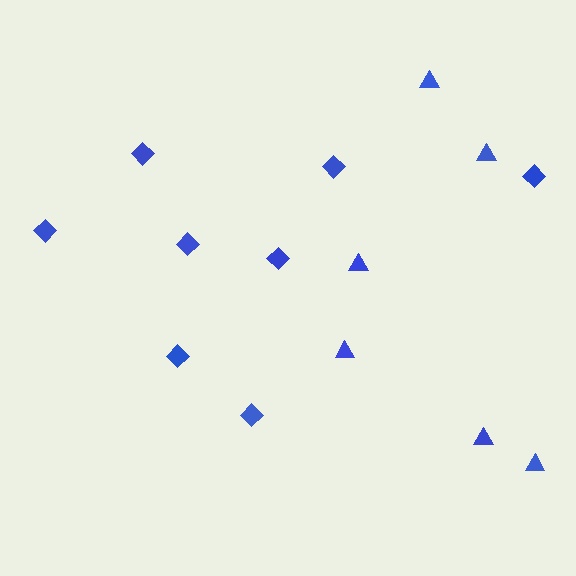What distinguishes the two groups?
There are 2 groups: one group of triangles (6) and one group of diamonds (8).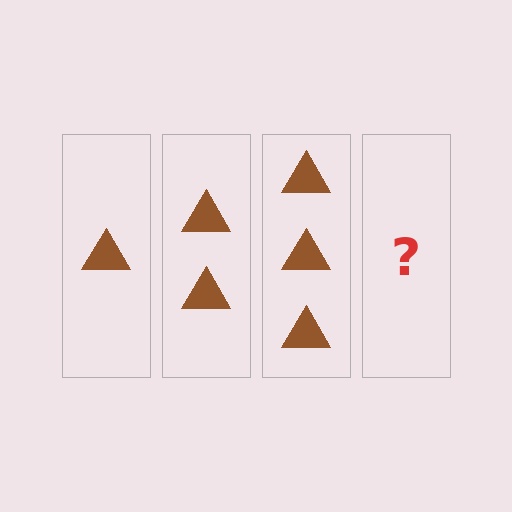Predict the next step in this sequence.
The next step is 4 triangles.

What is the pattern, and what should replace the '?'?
The pattern is that each step adds one more triangle. The '?' should be 4 triangles.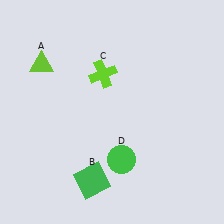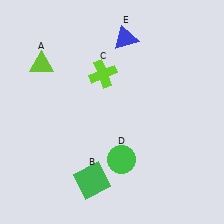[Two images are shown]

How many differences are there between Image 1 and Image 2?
There is 1 difference between the two images.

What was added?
A blue triangle (E) was added in Image 2.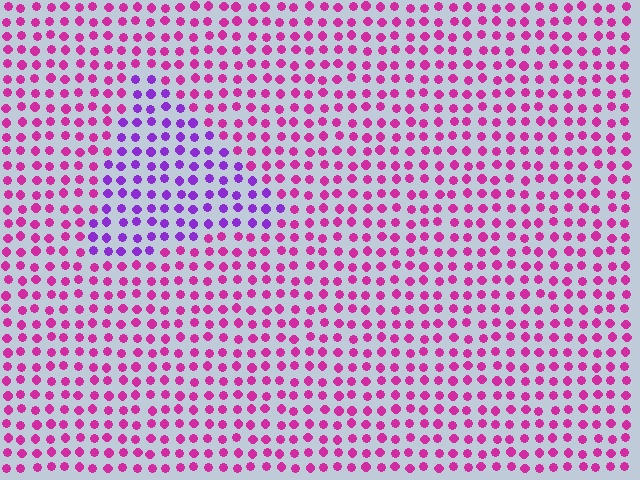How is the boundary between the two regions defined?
The boundary is defined purely by a slight shift in hue (about 42 degrees). Spacing, size, and orientation are identical on both sides.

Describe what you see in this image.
The image is filled with small magenta elements in a uniform arrangement. A triangle-shaped region is visible where the elements are tinted to a slightly different hue, forming a subtle color boundary.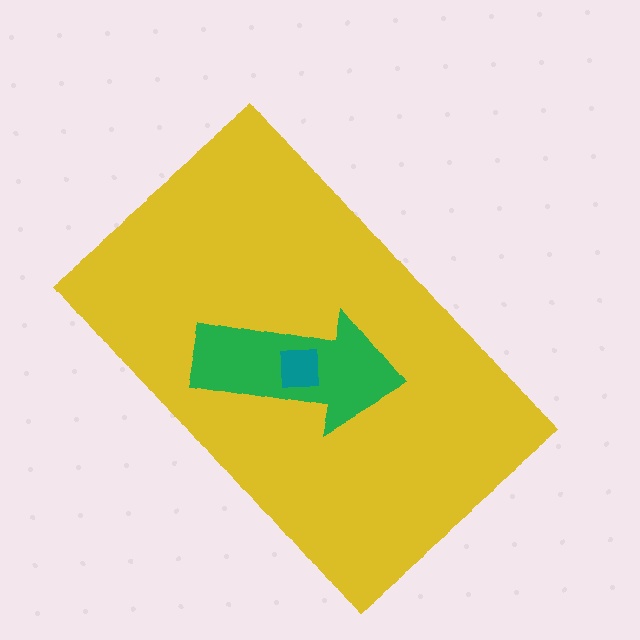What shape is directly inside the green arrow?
The teal square.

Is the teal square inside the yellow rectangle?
Yes.